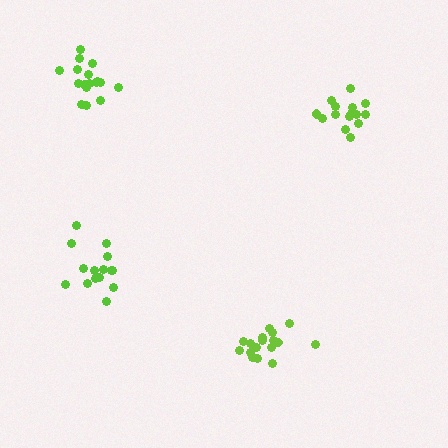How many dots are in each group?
Group 1: 18 dots, Group 2: 15 dots, Group 3: 15 dots, Group 4: 17 dots (65 total).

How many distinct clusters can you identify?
There are 4 distinct clusters.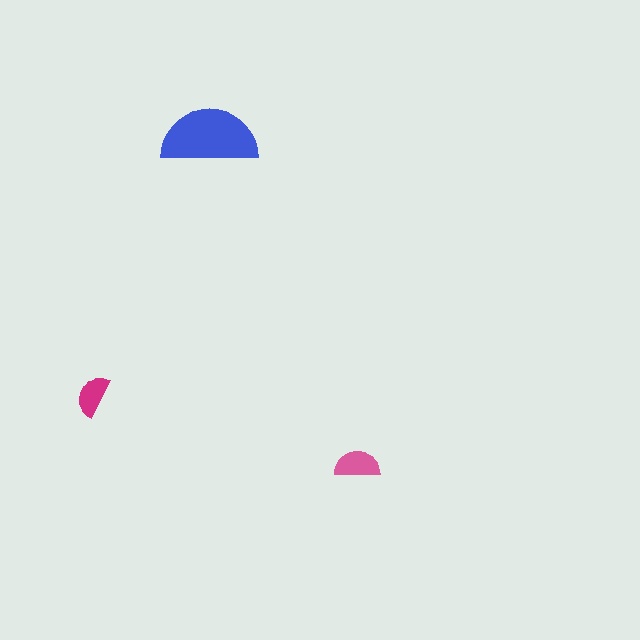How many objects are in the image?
There are 3 objects in the image.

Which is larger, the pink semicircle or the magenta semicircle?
The pink one.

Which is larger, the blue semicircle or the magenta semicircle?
The blue one.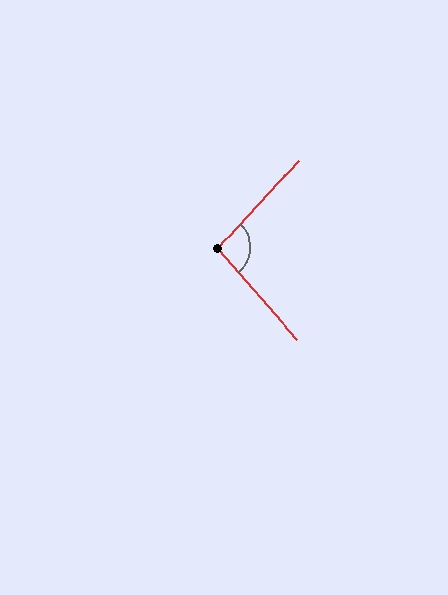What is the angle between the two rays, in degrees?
Approximately 96 degrees.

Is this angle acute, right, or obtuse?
It is obtuse.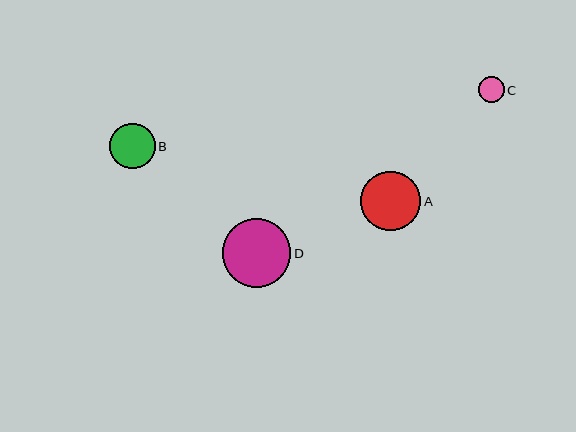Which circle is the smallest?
Circle C is the smallest with a size of approximately 25 pixels.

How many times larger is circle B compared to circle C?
Circle B is approximately 1.8 times the size of circle C.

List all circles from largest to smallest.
From largest to smallest: D, A, B, C.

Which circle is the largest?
Circle D is the largest with a size of approximately 69 pixels.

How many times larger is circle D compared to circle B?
Circle D is approximately 1.5 times the size of circle B.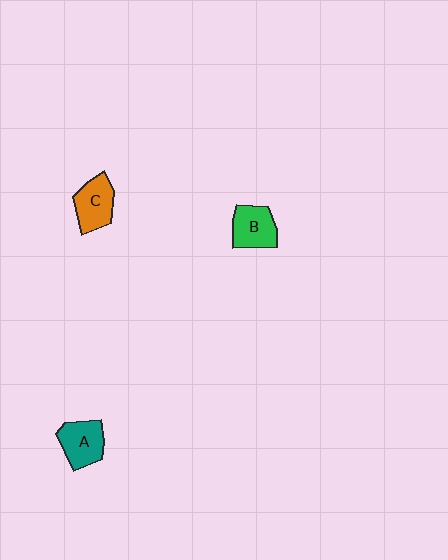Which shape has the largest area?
Shape A (teal).